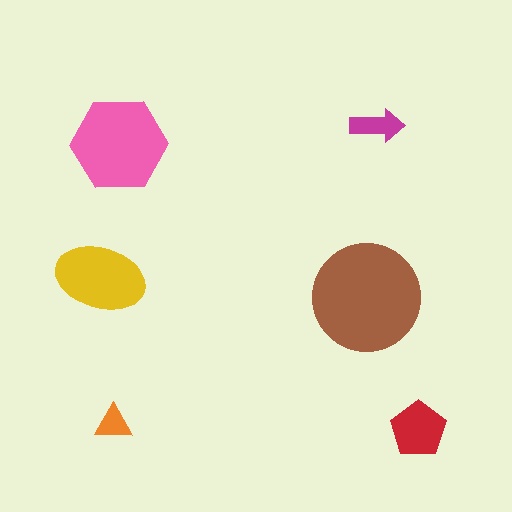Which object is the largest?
The brown circle.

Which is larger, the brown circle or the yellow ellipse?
The brown circle.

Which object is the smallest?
The orange triangle.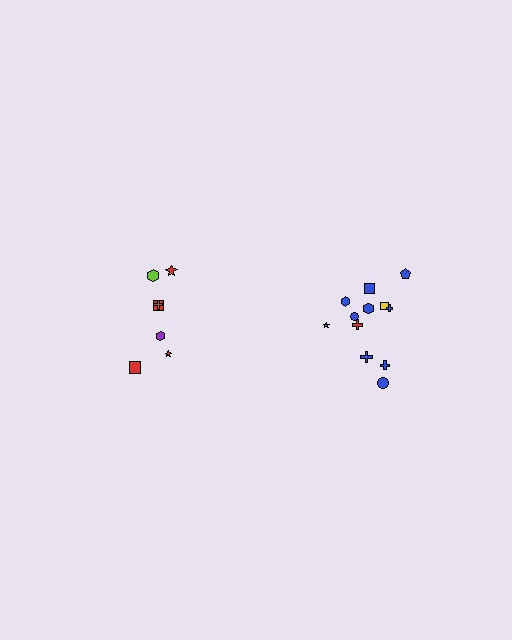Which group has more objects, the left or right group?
The right group.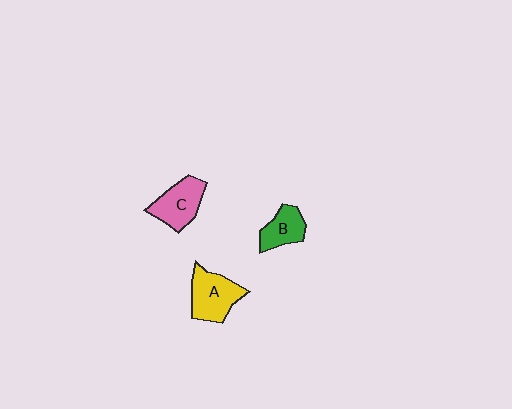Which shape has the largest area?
Shape A (yellow).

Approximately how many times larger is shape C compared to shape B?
Approximately 1.3 times.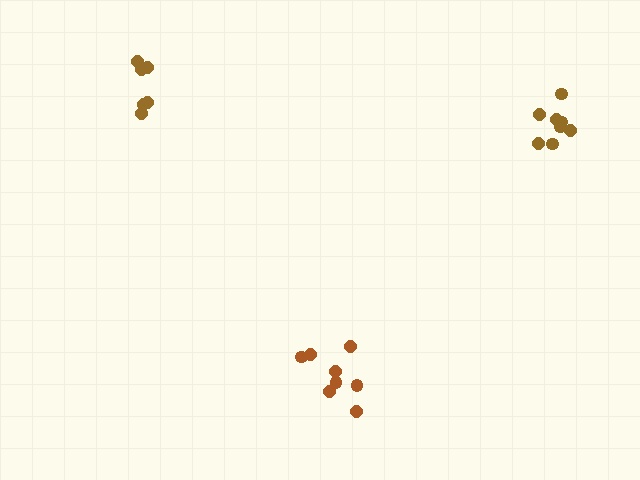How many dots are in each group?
Group 1: 6 dots, Group 2: 8 dots, Group 3: 8 dots (22 total).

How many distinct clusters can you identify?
There are 3 distinct clusters.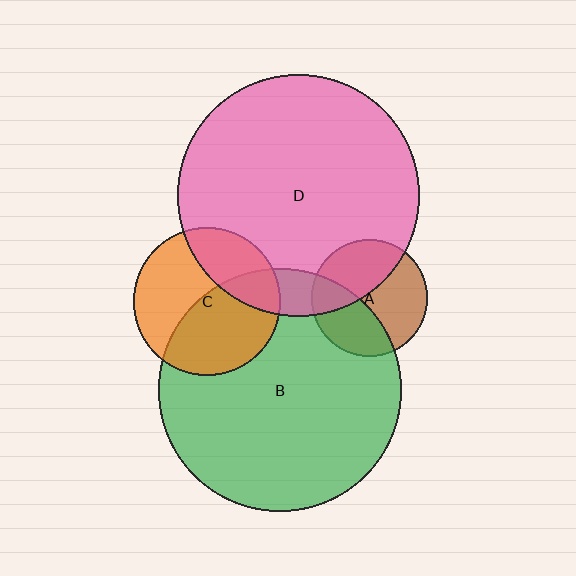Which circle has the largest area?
Circle B (green).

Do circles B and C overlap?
Yes.